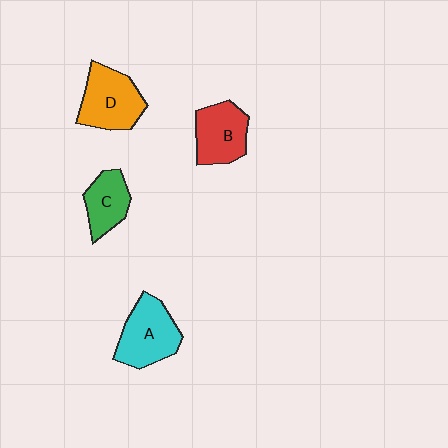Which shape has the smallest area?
Shape C (green).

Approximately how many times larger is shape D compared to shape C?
Approximately 1.4 times.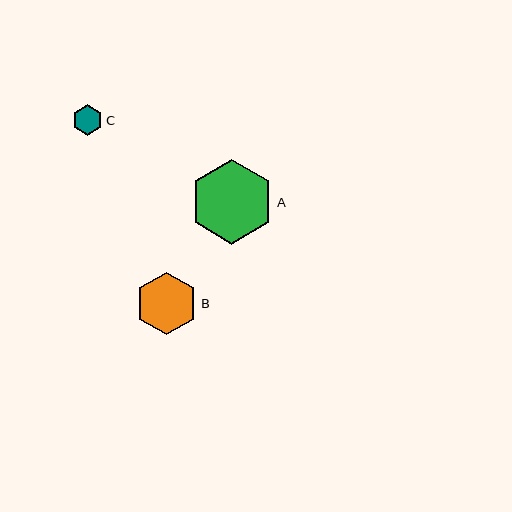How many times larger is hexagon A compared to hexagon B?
Hexagon A is approximately 1.3 times the size of hexagon B.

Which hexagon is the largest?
Hexagon A is the largest with a size of approximately 84 pixels.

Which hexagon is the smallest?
Hexagon C is the smallest with a size of approximately 31 pixels.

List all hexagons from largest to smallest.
From largest to smallest: A, B, C.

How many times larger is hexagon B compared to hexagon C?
Hexagon B is approximately 2.0 times the size of hexagon C.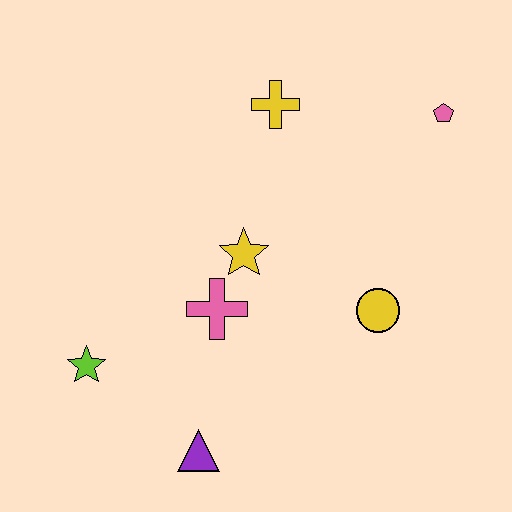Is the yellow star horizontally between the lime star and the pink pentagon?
Yes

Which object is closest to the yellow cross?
The yellow star is closest to the yellow cross.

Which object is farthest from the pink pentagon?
The lime star is farthest from the pink pentagon.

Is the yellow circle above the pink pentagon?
No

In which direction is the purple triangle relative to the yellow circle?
The purple triangle is to the left of the yellow circle.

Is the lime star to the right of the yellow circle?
No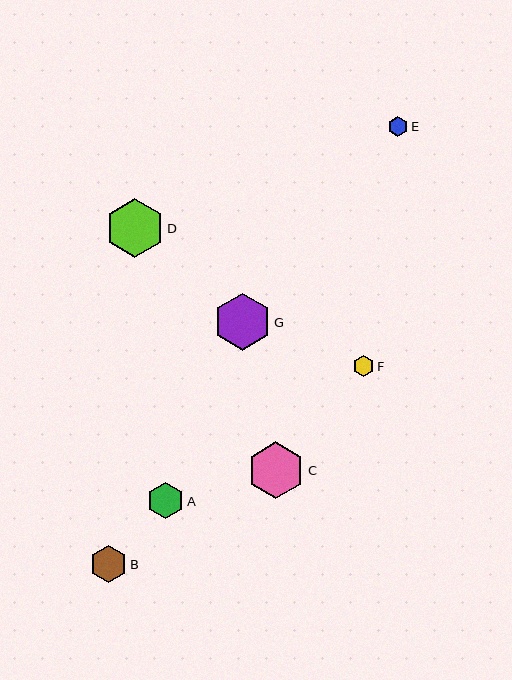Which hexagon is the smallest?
Hexagon E is the smallest with a size of approximately 19 pixels.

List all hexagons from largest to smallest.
From largest to smallest: D, C, G, A, B, F, E.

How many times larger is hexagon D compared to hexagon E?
Hexagon D is approximately 3.0 times the size of hexagon E.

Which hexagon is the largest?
Hexagon D is the largest with a size of approximately 59 pixels.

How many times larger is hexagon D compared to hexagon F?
Hexagon D is approximately 2.8 times the size of hexagon F.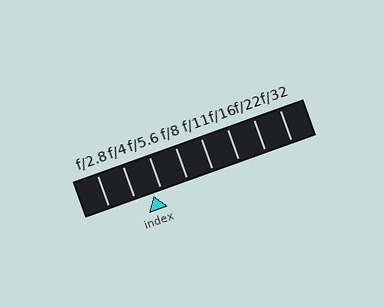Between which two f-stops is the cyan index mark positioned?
The index mark is between f/4 and f/5.6.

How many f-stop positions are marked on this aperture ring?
There are 8 f-stop positions marked.